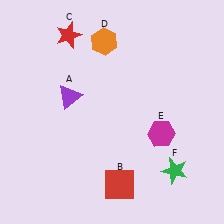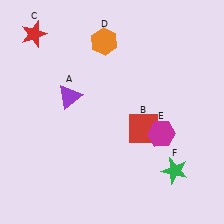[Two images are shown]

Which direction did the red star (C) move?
The red star (C) moved left.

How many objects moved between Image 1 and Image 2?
2 objects moved between the two images.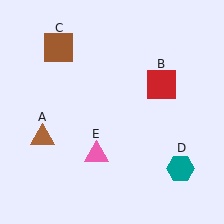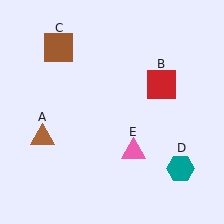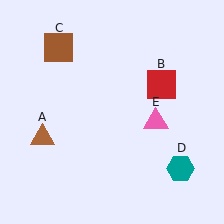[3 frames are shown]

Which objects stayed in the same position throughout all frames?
Brown triangle (object A) and red square (object B) and brown square (object C) and teal hexagon (object D) remained stationary.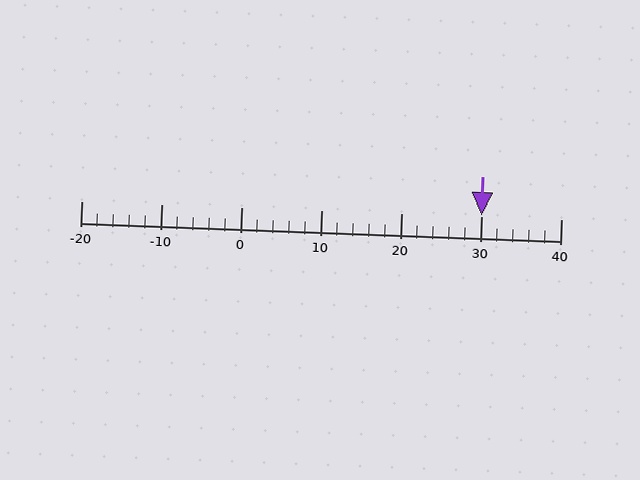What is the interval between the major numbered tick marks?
The major tick marks are spaced 10 units apart.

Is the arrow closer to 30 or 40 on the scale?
The arrow is closer to 30.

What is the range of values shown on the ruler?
The ruler shows values from -20 to 40.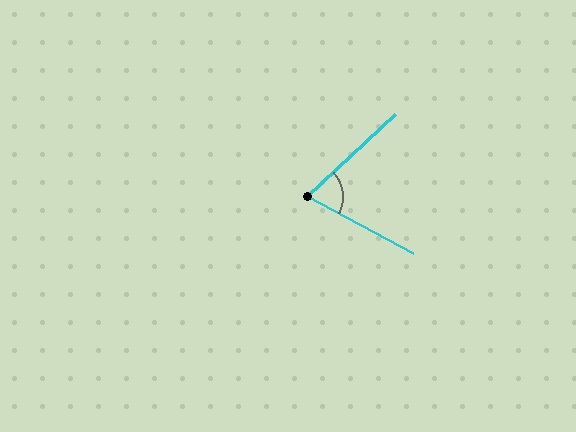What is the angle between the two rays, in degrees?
Approximately 71 degrees.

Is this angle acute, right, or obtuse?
It is acute.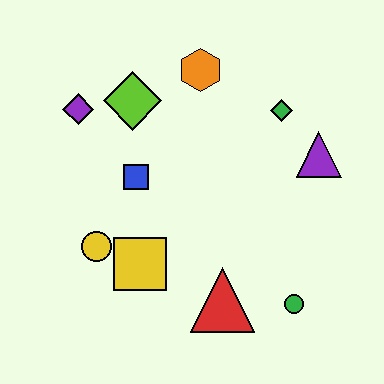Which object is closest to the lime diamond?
The purple diamond is closest to the lime diamond.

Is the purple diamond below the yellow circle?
No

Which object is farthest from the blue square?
The green circle is farthest from the blue square.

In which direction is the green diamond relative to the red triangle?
The green diamond is above the red triangle.